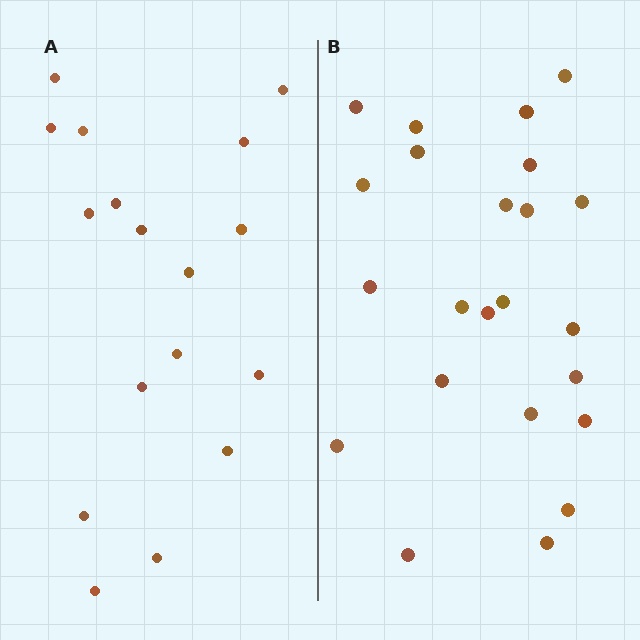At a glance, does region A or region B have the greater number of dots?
Region B (the right region) has more dots.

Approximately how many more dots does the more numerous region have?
Region B has about 6 more dots than region A.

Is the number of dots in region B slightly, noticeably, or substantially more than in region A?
Region B has noticeably more, but not dramatically so. The ratio is roughly 1.4 to 1.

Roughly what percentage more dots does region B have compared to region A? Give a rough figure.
About 35% more.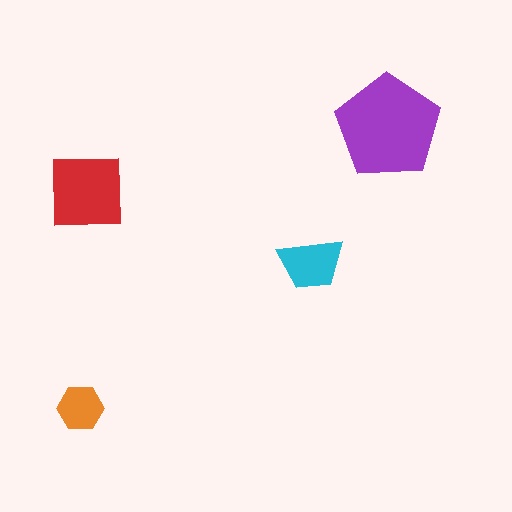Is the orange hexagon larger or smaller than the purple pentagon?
Smaller.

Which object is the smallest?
The orange hexagon.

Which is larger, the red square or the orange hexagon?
The red square.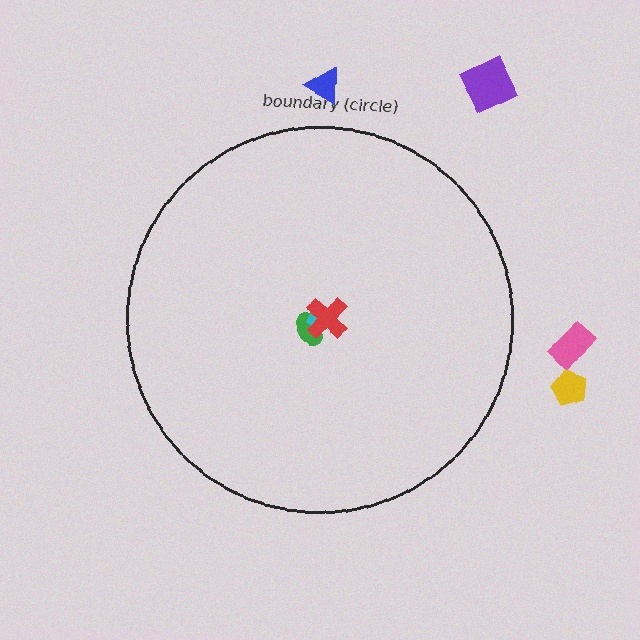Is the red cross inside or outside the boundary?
Inside.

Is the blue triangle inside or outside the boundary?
Outside.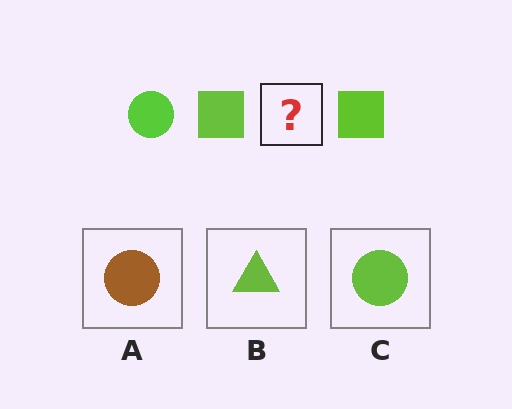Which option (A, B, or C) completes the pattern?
C.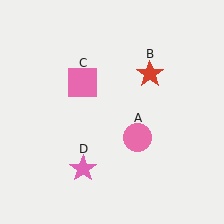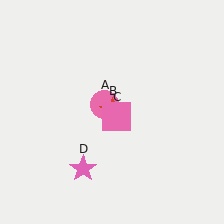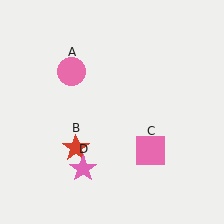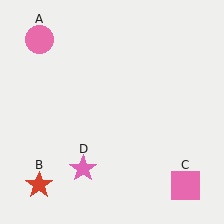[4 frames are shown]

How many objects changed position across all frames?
3 objects changed position: pink circle (object A), red star (object B), pink square (object C).